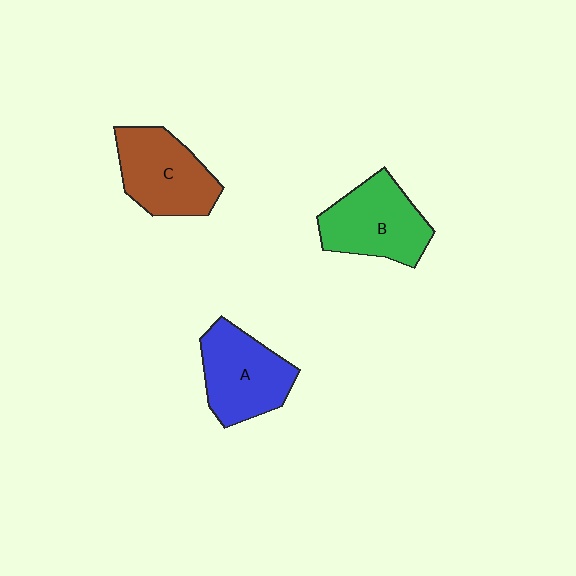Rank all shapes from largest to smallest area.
From largest to smallest: B (green), A (blue), C (brown).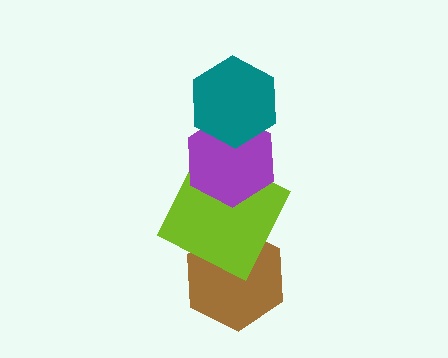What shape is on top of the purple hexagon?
The teal hexagon is on top of the purple hexagon.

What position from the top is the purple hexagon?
The purple hexagon is 2nd from the top.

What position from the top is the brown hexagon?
The brown hexagon is 4th from the top.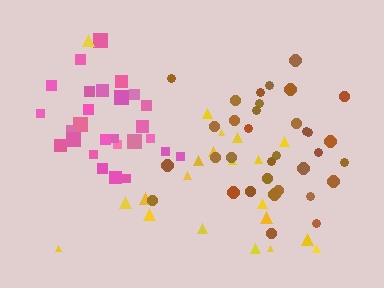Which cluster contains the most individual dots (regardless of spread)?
Brown (34).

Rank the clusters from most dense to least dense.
pink, brown, yellow.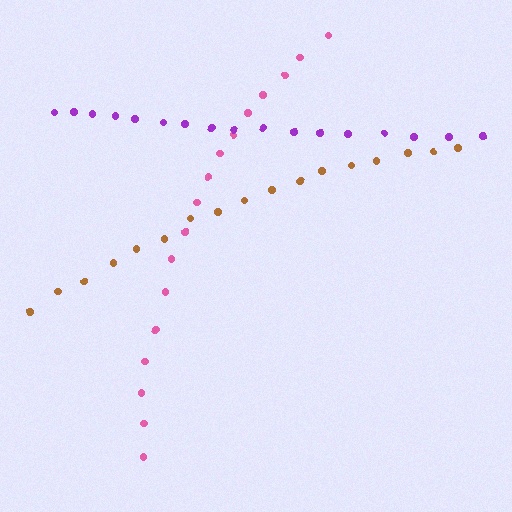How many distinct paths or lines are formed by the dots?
There are 3 distinct paths.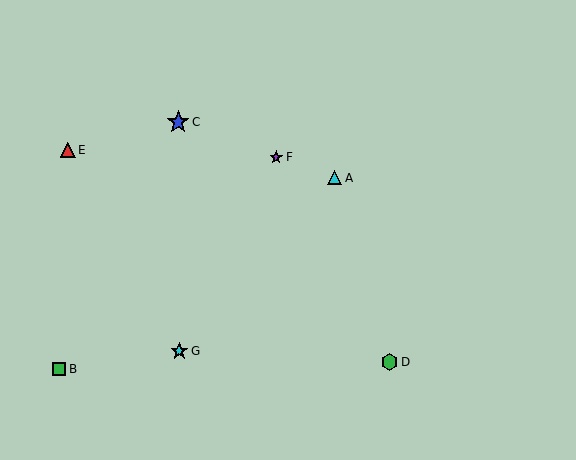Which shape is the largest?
The blue star (labeled C) is the largest.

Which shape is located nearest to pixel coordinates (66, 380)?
The green square (labeled B) at (59, 369) is nearest to that location.